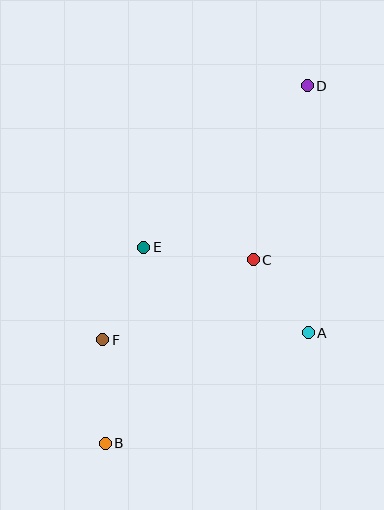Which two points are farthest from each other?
Points B and D are farthest from each other.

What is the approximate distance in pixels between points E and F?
The distance between E and F is approximately 101 pixels.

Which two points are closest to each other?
Points A and C are closest to each other.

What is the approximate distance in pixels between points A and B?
The distance between A and B is approximately 231 pixels.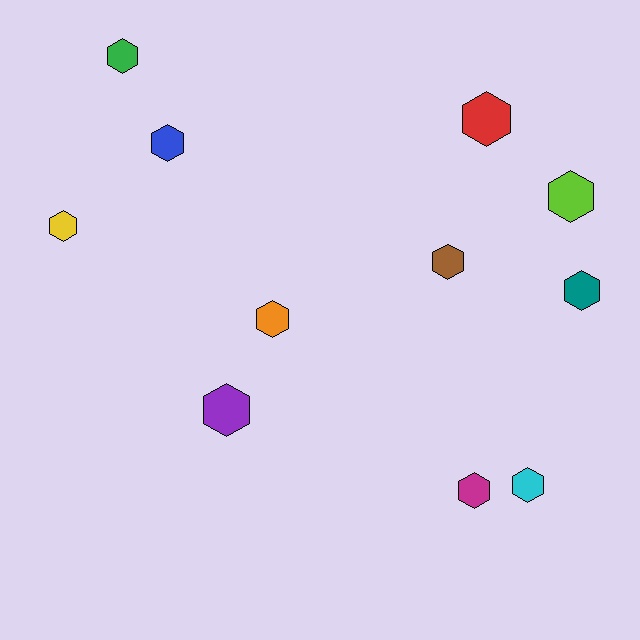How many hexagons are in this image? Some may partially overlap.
There are 11 hexagons.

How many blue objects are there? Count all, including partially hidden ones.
There is 1 blue object.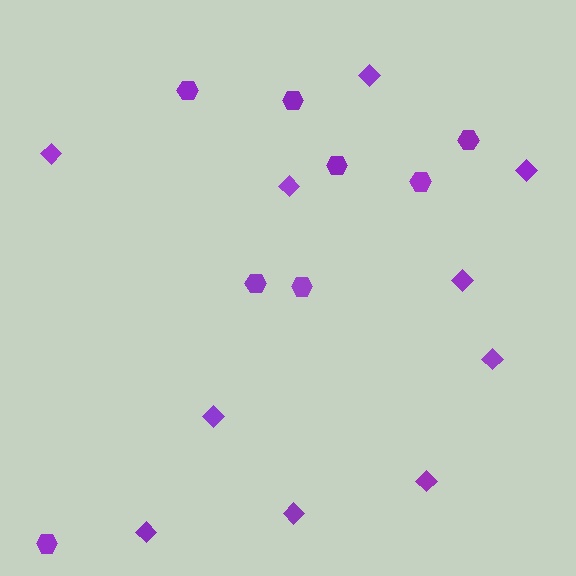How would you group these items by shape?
There are 2 groups: one group of diamonds (10) and one group of hexagons (8).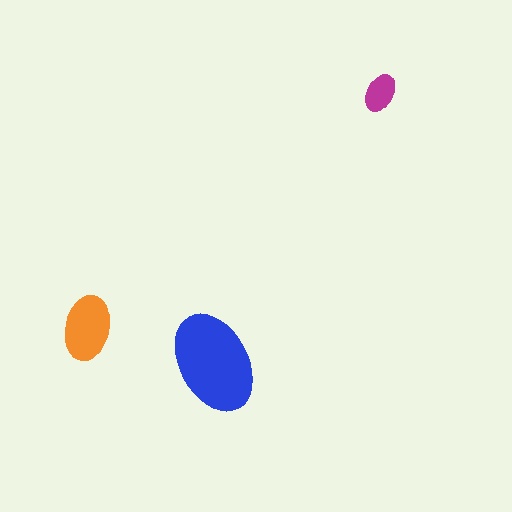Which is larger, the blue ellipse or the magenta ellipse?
The blue one.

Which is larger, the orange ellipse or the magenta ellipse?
The orange one.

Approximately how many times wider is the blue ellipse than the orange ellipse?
About 1.5 times wider.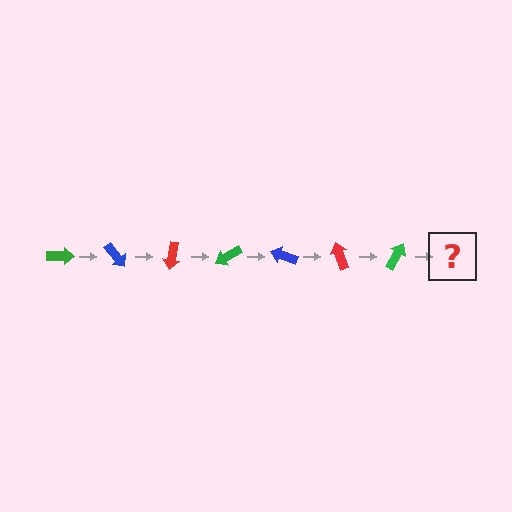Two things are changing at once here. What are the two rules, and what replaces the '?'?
The two rules are that it rotates 50 degrees each step and the color cycles through green, blue, and red. The '?' should be a blue arrow, rotated 350 degrees from the start.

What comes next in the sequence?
The next element should be a blue arrow, rotated 350 degrees from the start.